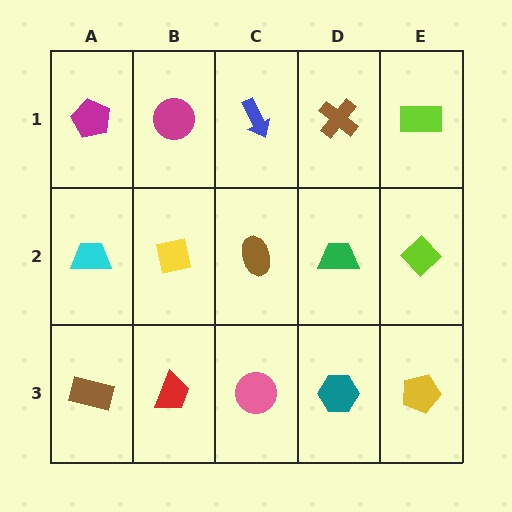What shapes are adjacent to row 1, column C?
A brown ellipse (row 2, column C), a magenta circle (row 1, column B), a brown cross (row 1, column D).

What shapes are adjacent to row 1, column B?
A yellow square (row 2, column B), a magenta pentagon (row 1, column A), a blue arrow (row 1, column C).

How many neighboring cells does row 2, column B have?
4.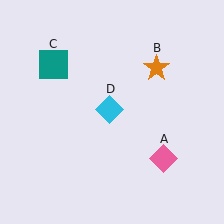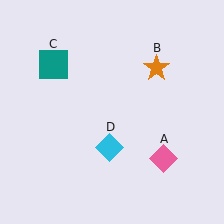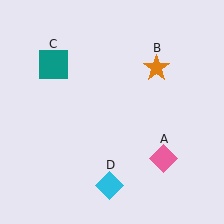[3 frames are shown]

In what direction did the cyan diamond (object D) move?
The cyan diamond (object D) moved down.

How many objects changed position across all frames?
1 object changed position: cyan diamond (object D).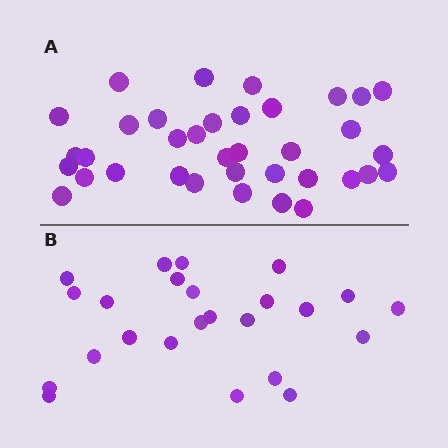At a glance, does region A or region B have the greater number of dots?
Region A (the top region) has more dots.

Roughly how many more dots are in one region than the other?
Region A has roughly 12 or so more dots than region B.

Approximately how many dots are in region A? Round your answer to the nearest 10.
About 40 dots. (The exact count is 36, which rounds to 40.)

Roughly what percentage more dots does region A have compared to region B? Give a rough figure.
About 50% more.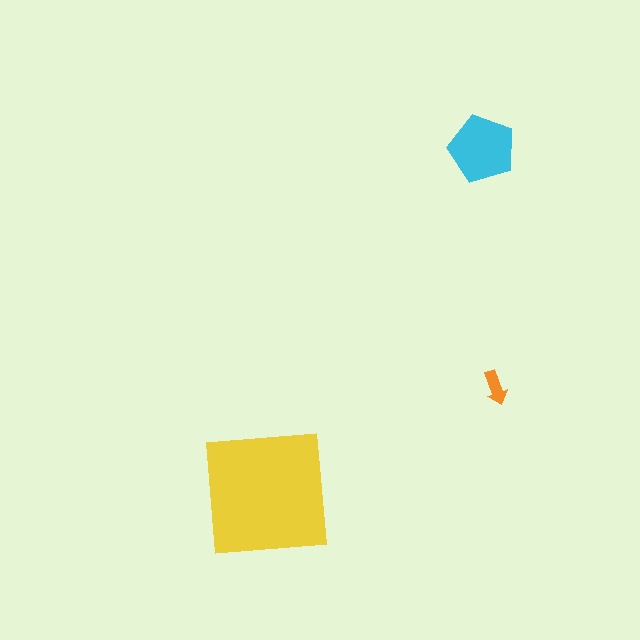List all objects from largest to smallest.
The yellow square, the cyan pentagon, the orange arrow.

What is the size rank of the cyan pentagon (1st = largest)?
2nd.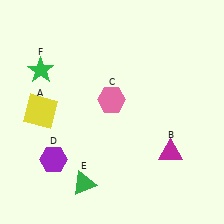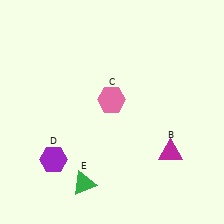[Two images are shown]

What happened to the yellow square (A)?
The yellow square (A) was removed in Image 2. It was in the top-left area of Image 1.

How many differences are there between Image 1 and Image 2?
There are 2 differences between the two images.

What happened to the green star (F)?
The green star (F) was removed in Image 2. It was in the top-left area of Image 1.